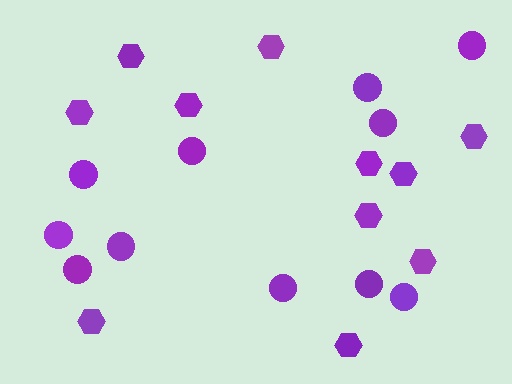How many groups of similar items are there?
There are 2 groups: one group of hexagons (11) and one group of circles (11).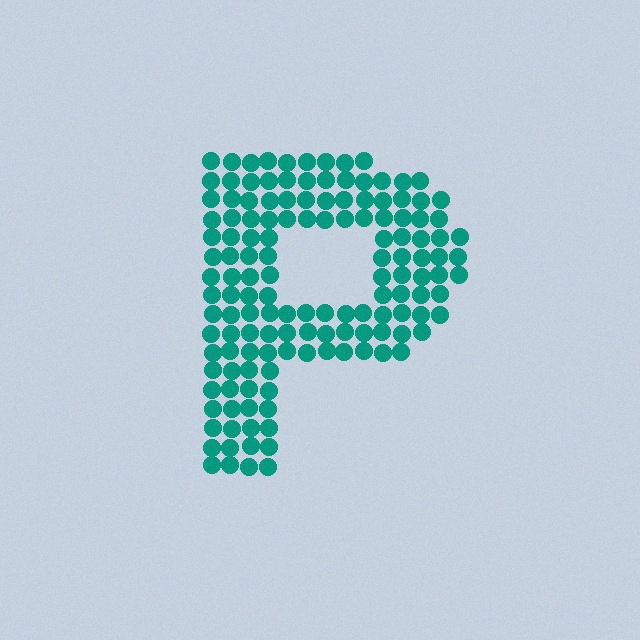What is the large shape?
The large shape is the letter P.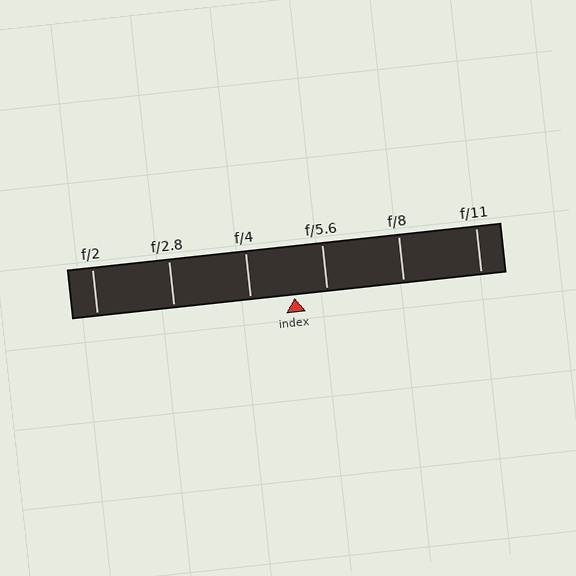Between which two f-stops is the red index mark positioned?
The index mark is between f/4 and f/5.6.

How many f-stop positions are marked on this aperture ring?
There are 6 f-stop positions marked.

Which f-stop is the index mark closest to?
The index mark is closest to f/5.6.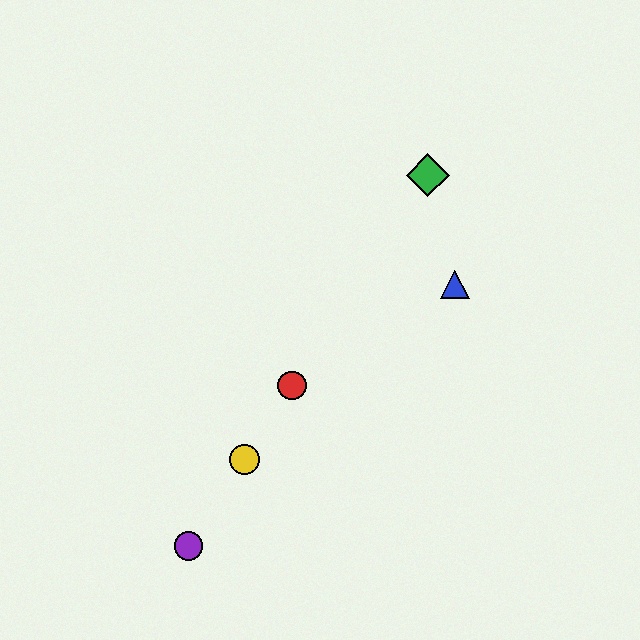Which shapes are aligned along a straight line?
The red circle, the green diamond, the yellow circle, the purple circle are aligned along a straight line.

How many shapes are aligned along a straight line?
4 shapes (the red circle, the green diamond, the yellow circle, the purple circle) are aligned along a straight line.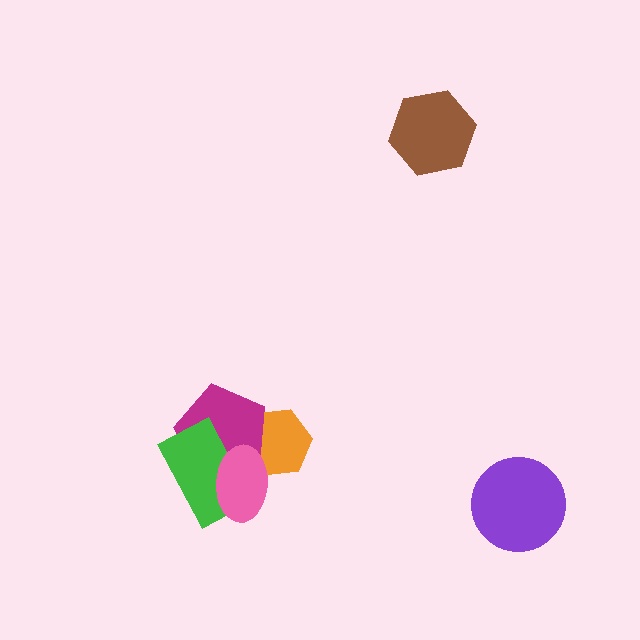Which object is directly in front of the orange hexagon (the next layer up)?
The magenta pentagon is directly in front of the orange hexagon.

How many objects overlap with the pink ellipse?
3 objects overlap with the pink ellipse.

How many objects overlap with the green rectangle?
2 objects overlap with the green rectangle.